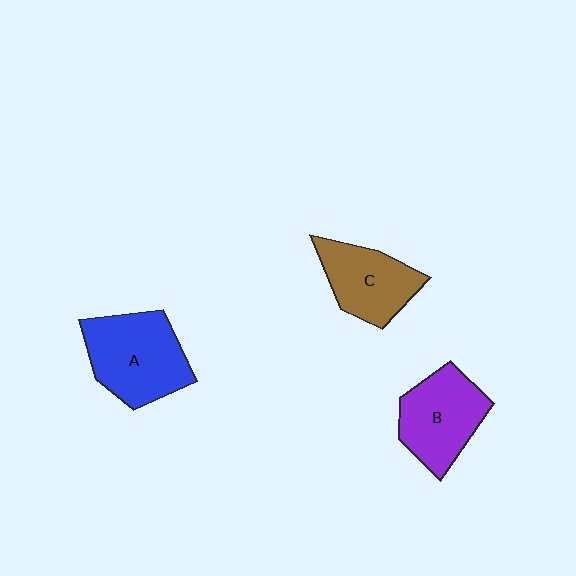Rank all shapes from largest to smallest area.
From largest to smallest: A (blue), B (purple), C (brown).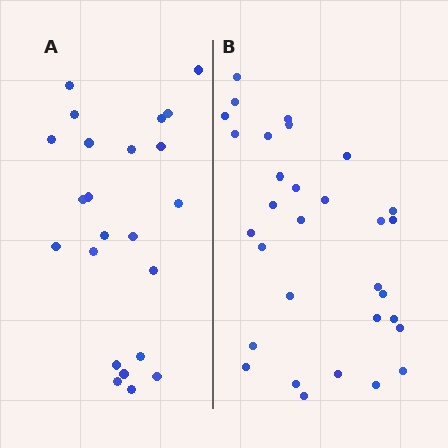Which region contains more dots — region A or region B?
Region B (the right region) has more dots.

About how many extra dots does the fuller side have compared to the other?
Region B has roughly 8 or so more dots than region A.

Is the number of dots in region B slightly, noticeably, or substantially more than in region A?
Region B has noticeably more, but not dramatically so. The ratio is roughly 1.3 to 1.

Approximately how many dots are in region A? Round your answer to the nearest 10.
About 20 dots. (The exact count is 23, which rounds to 20.)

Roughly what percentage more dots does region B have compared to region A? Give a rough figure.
About 35% more.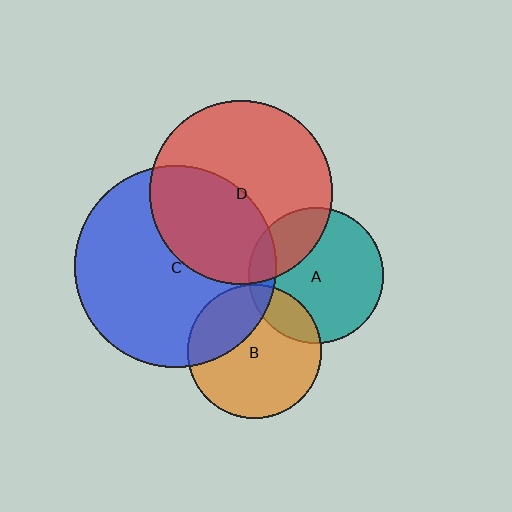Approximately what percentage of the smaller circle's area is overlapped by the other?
Approximately 30%.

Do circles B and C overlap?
Yes.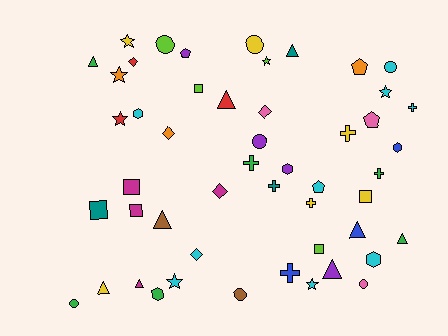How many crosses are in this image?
There are 7 crosses.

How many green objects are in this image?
There are 6 green objects.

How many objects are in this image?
There are 50 objects.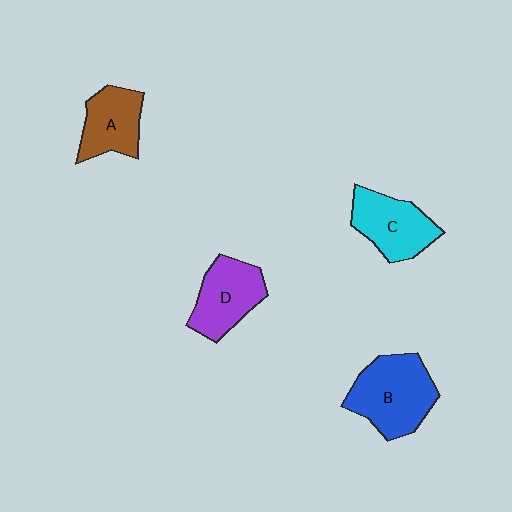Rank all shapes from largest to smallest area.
From largest to smallest: B (blue), D (purple), C (cyan), A (brown).